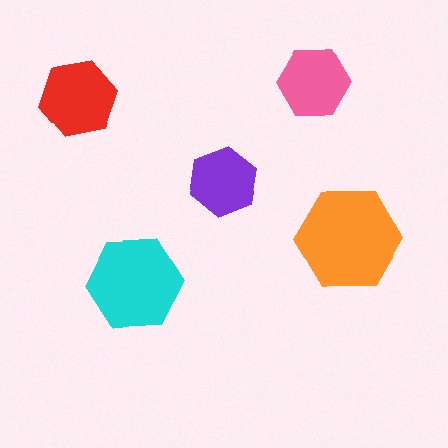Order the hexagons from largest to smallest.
the orange one, the cyan one, the red one, the pink one, the purple one.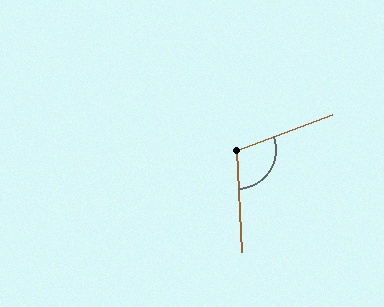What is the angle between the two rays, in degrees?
Approximately 108 degrees.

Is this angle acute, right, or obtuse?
It is obtuse.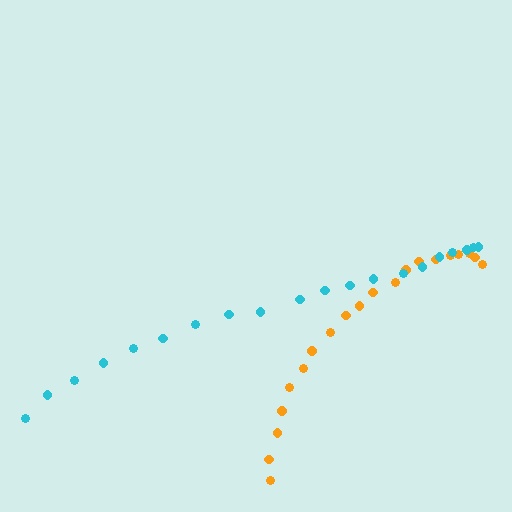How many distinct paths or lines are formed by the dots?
There are 2 distinct paths.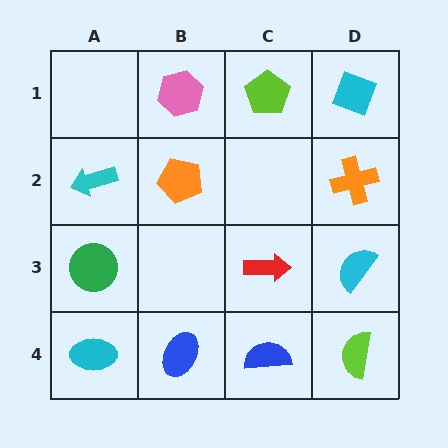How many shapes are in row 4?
4 shapes.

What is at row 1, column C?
A lime pentagon.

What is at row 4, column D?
A lime semicircle.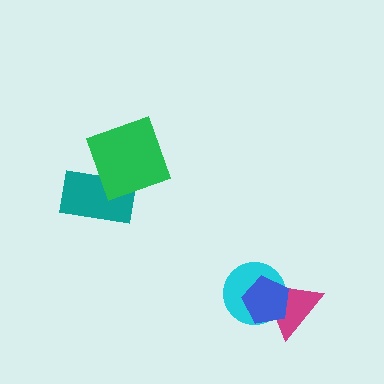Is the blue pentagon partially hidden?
No, no other shape covers it.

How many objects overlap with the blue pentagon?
2 objects overlap with the blue pentagon.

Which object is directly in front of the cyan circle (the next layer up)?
The magenta triangle is directly in front of the cyan circle.